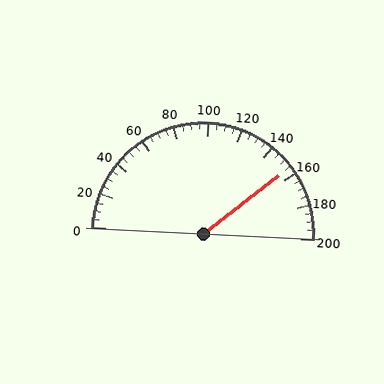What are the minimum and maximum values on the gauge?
The gauge ranges from 0 to 200.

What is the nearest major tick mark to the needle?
The nearest major tick mark is 160.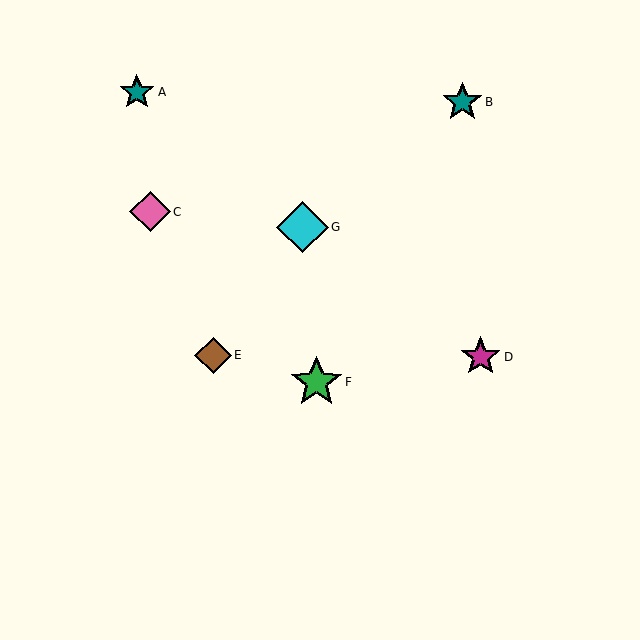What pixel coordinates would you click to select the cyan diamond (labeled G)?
Click at (303, 227) to select the cyan diamond G.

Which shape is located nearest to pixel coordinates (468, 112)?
The teal star (labeled B) at (462, 102) is nearest to that location.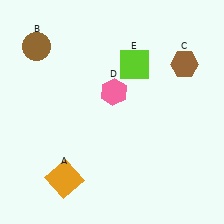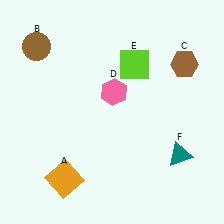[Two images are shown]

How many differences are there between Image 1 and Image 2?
There is 1 difference between the two images.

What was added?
A teal triangle (F) was added in Image 2.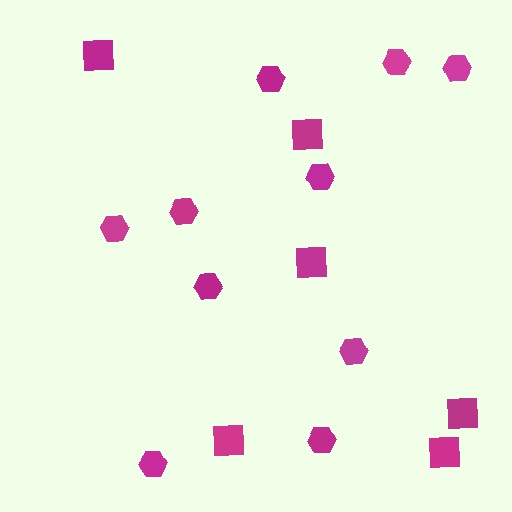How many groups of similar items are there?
There are 2 groups: one group of squares (6) and one group of hexagons (10).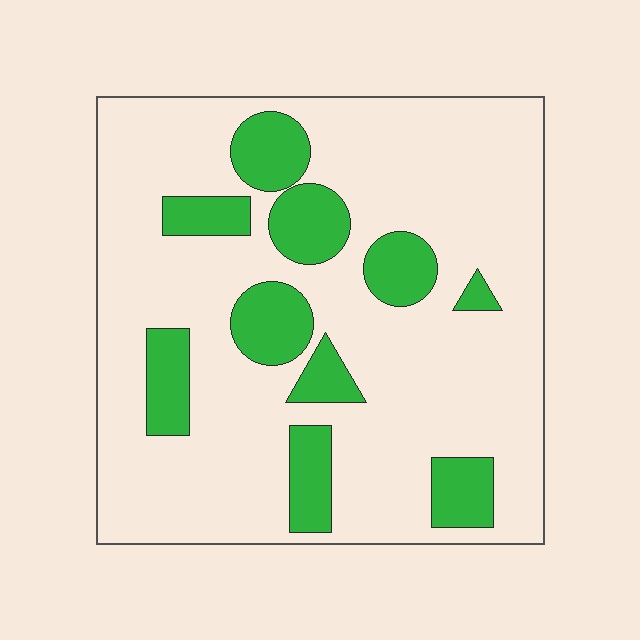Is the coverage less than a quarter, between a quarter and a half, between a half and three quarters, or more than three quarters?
Less than a quarter.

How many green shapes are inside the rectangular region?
10.